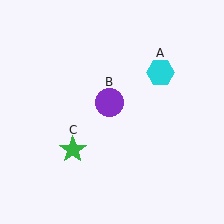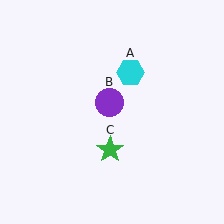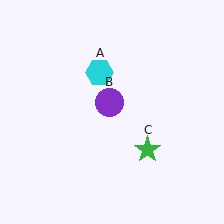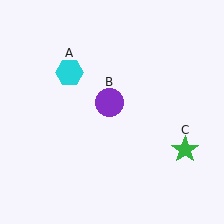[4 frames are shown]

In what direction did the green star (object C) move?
The green star (object C) moved right.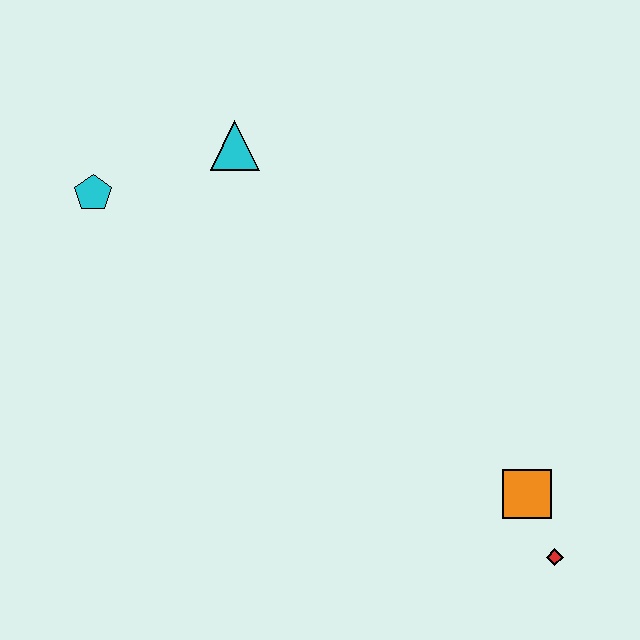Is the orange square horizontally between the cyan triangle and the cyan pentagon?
No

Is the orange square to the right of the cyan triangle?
Yes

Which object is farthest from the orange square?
The cyan pentagon is farthest from the orange square.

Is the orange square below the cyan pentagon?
Yes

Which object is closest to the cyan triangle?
The cyan pentagon is closest to the cyan triangle.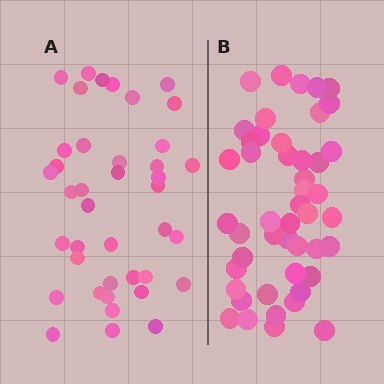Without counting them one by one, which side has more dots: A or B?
Region B (the right region) has more dots.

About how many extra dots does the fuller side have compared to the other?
Region B has roughly 8 or so more dots than region A.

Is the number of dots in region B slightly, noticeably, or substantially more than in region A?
Region B has only slightly more — the two regions are fairly close. The ratio is roughly 1.2 to 1.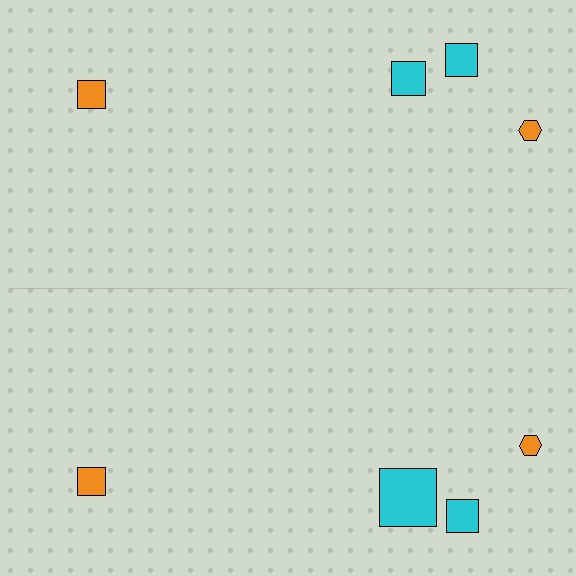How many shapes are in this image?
There are 8 shapes in this image.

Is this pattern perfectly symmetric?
No, the pattern is not perfectly symmetric. The cyan square on the bottom side has a different size than its mirror counterpart.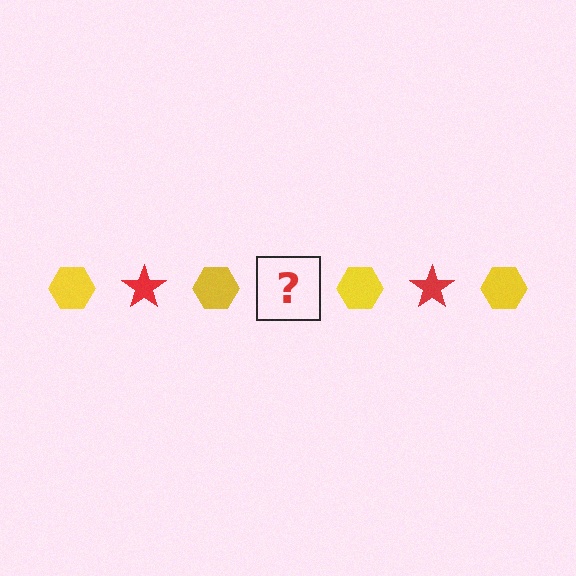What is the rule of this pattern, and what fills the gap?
The rule is that the pattern alternates between yellow hexagon and red star. The gap should be filled with a red star.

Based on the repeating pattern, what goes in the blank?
The blank should be a red star.